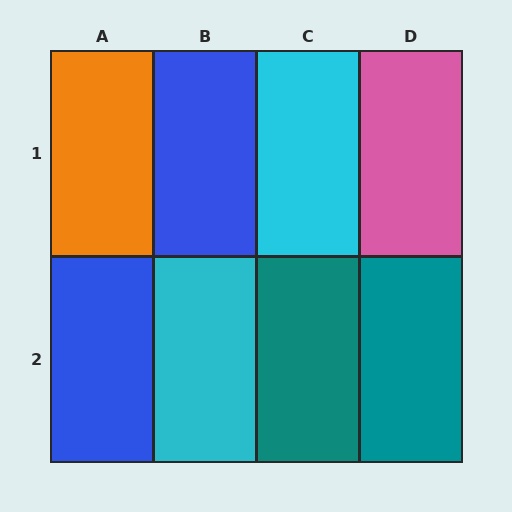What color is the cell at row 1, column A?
Orange.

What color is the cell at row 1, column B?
Blue.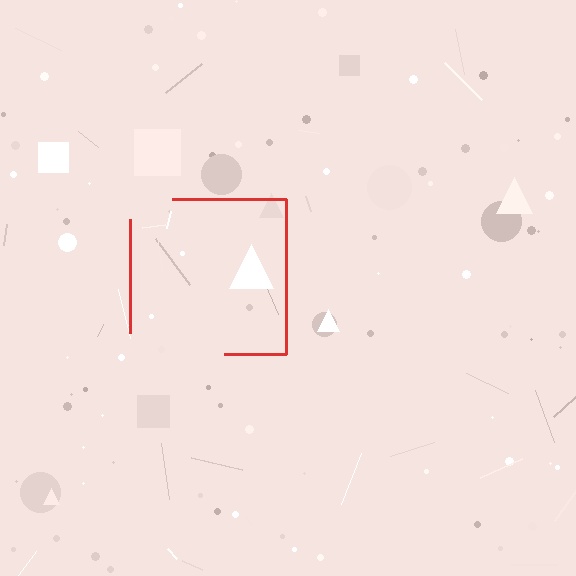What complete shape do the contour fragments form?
The contour fragments form a square.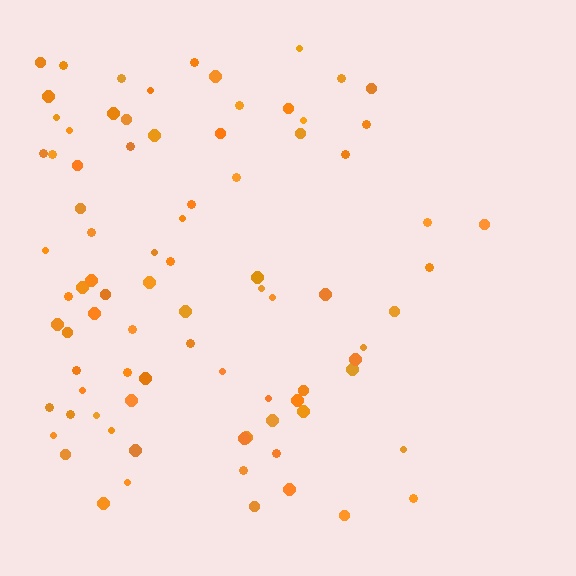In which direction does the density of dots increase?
From right to left, with the left side densest.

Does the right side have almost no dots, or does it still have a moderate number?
Still a moderate number, just noticeably fewer than the left.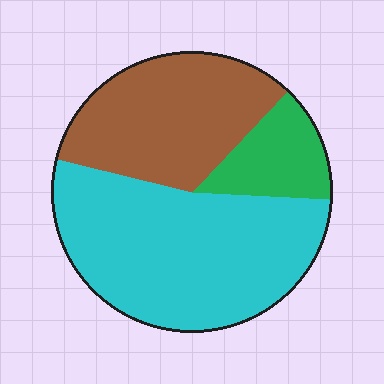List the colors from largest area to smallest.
From largest to smallest: cyan, brown, green.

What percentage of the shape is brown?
Brown takes up about one third (1/3) of the shape.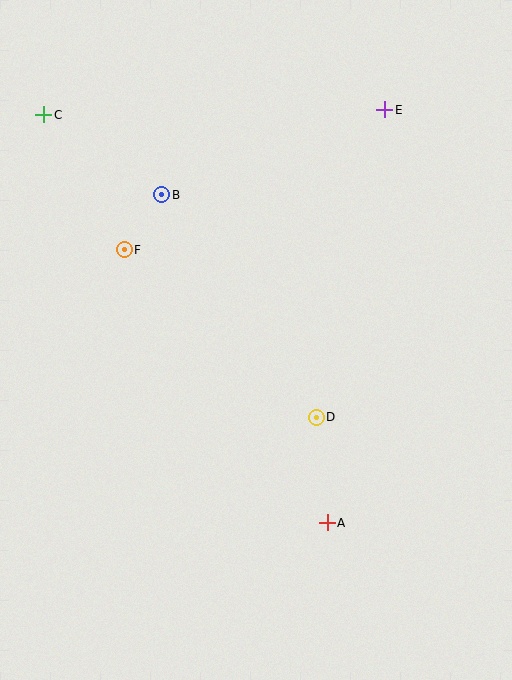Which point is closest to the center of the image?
Point D at (316, 417) is closest to the center.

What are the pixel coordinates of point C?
Point C is at (44, 115).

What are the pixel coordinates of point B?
Point B is at (162, 195).